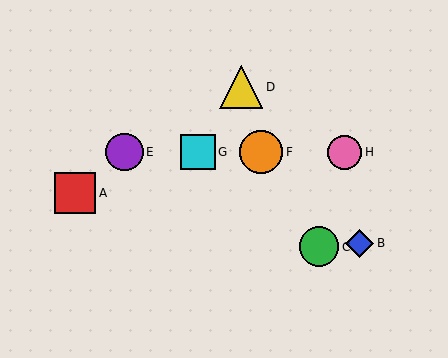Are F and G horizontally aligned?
Yes, both are at y≈152.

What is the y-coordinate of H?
Object H is at y≈152.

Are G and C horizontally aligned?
No, G is at y≈152 and C is at y≈247.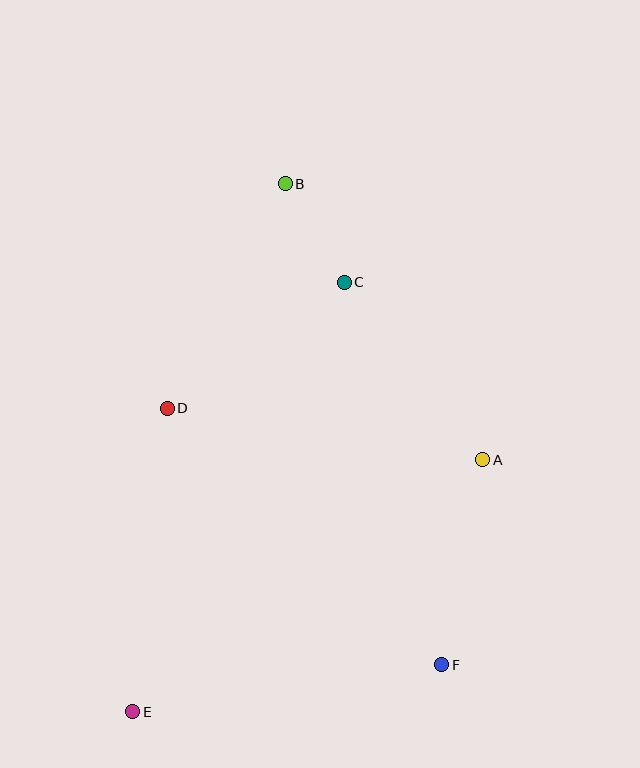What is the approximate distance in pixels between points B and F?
The distance between B and F is approximately 506 pixels.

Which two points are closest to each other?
Points B and C are closest to each other.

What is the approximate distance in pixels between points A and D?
The distance between A and D is approximately 319 pixels.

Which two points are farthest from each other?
Points B and E are farthest from each other.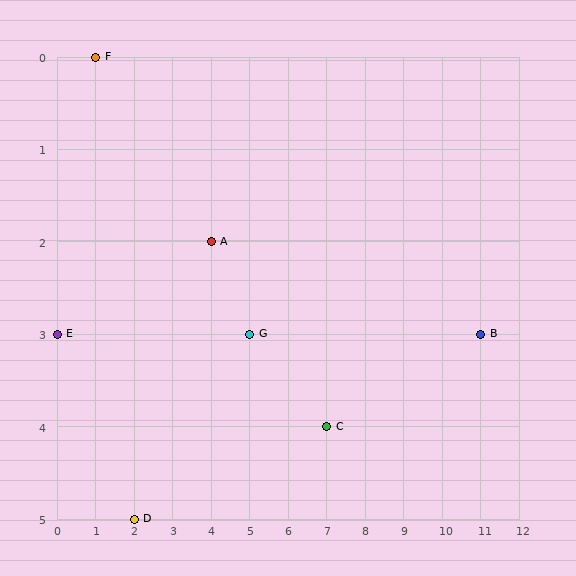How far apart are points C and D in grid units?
Points C and D are 5 columns and 1 row apart (about 5.1 grid units diagonally).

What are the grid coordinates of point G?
Point G is at grid coordinates (5, 3).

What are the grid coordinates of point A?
Point A is at grid coordinates (4, 2).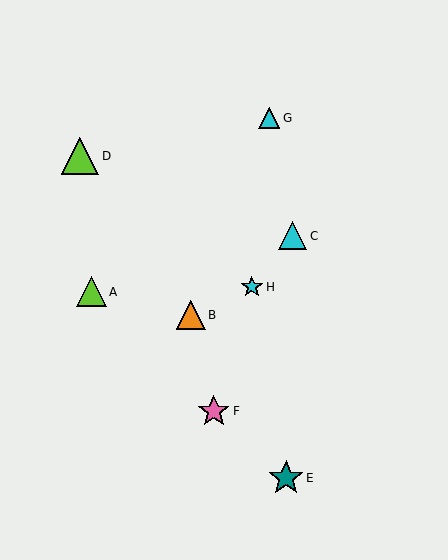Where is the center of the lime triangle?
The center of the lime triangle is at (92, 292).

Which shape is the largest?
The lime triangle (labeled D) is the largest.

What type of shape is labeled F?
Shape F is a pink star.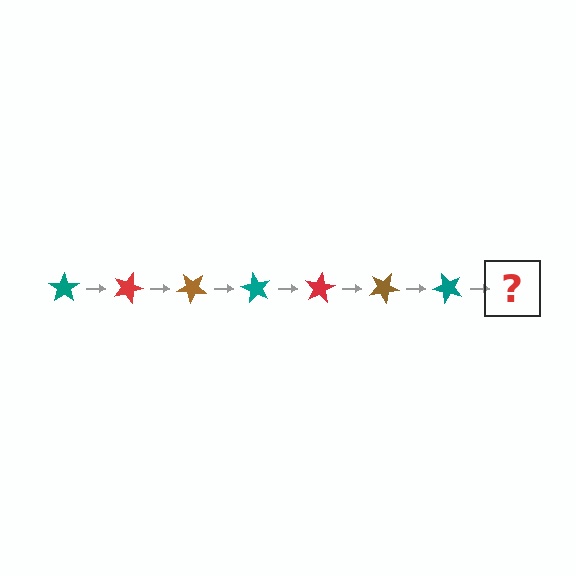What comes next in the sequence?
The next element should be a red star, rotated 140 degrees from the start.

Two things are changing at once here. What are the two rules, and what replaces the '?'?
The two rules are that it rotates 20 degrees each step and the color cycles through teal, red, and brown. The '?' should be a red star, rotated 140 degrees from the start.